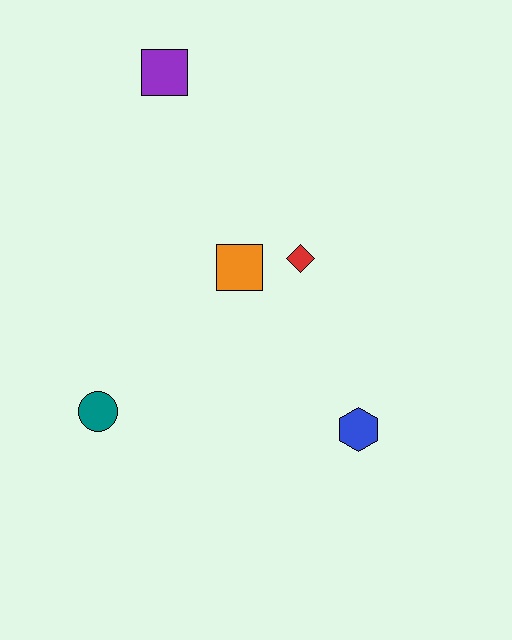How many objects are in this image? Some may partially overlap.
There are 5 objects.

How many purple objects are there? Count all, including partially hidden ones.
There is 1 purple object.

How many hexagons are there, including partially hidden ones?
There is 1 hexagon.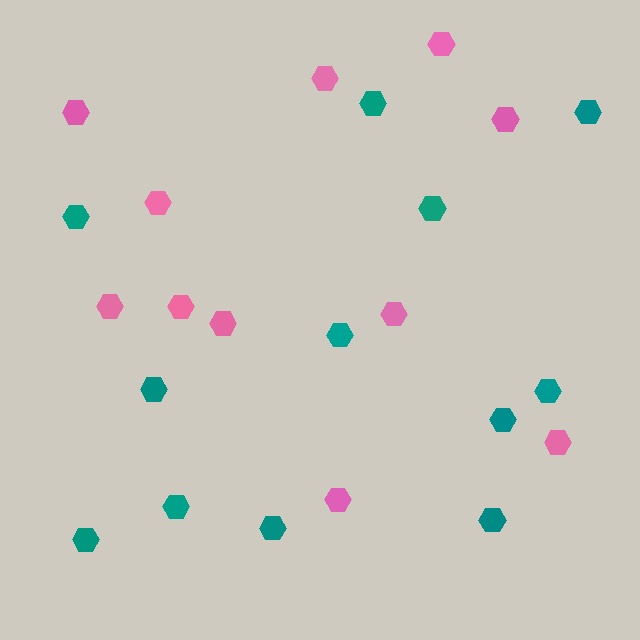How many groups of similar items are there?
There are 2 groups: one group of teal hexagons (12) and one group of pink hexagons (11).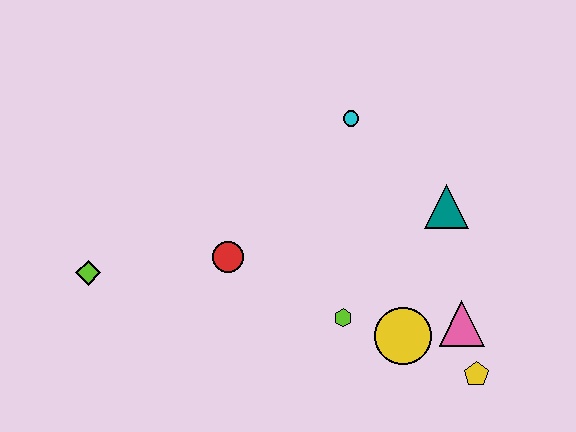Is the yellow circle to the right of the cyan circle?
Yes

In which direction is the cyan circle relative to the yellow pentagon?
The cyan circle is above the yellow pentagon.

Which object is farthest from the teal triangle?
The lime diamond is farthest from the teal triangle.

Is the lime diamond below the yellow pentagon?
No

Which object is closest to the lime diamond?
The red circle is closest to the lime diamond.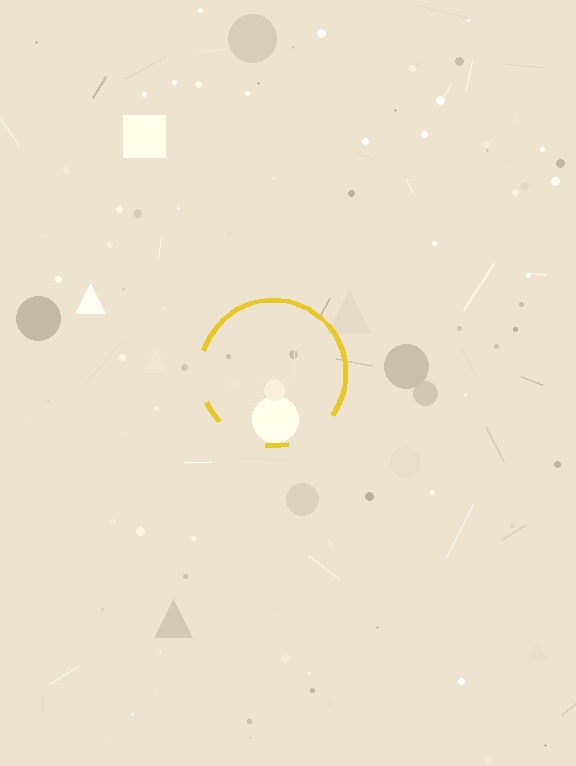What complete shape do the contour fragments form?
The contour fragments form a circle.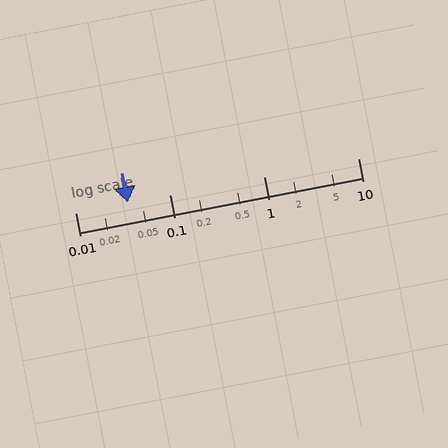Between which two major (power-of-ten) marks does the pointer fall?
The pointer is between 0.01 and 0.1.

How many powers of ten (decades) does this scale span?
The scale spans 3 decades, from 0.01 to 10.